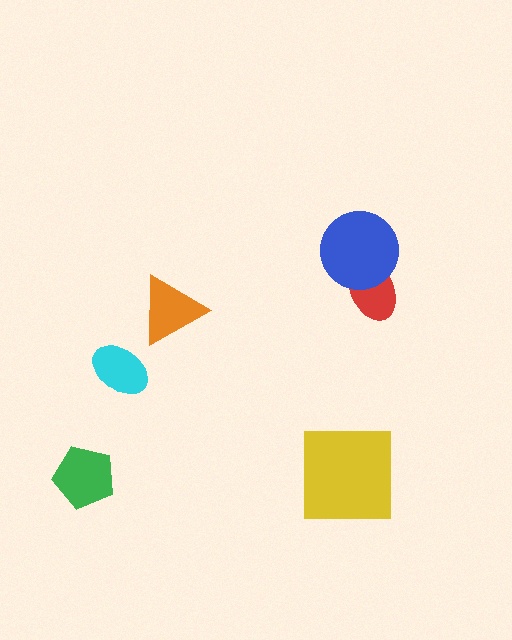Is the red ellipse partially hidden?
Yes, it is partially covered by another shape.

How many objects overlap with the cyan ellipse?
0 objects overlap with the cyan ellipse.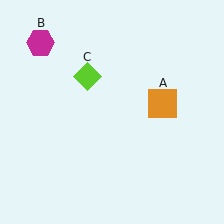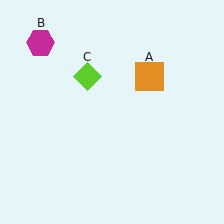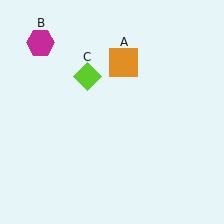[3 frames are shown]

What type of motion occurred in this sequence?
The orange square (object A) rotated counterclockwise around the center of the scene.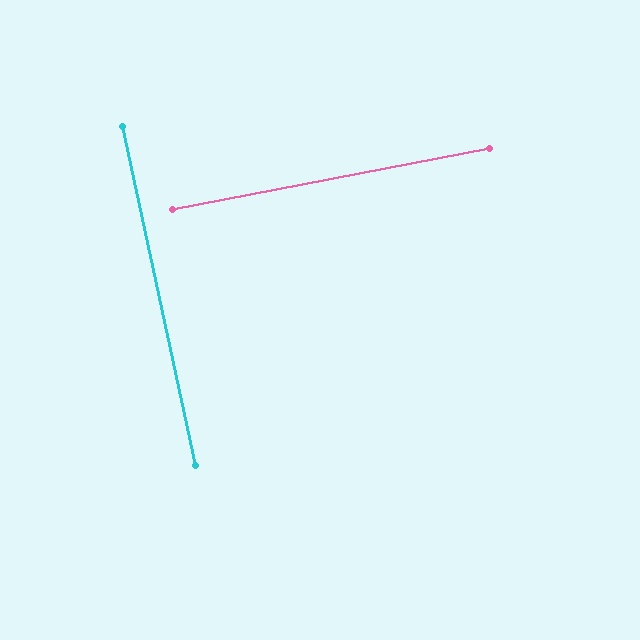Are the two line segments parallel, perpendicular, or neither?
Perpendicular — they meet at approximately 89°.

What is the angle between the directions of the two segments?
Approximately 89 degrees.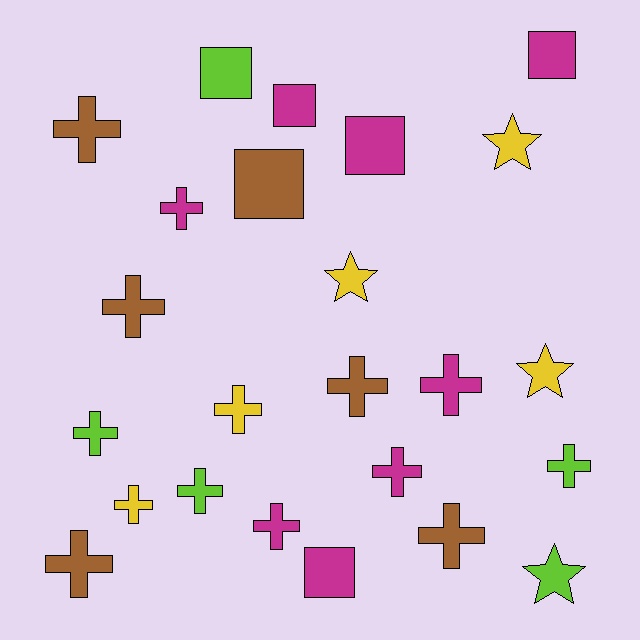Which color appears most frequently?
Magenta, with 8 objects.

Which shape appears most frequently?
Cross, with 14 objects.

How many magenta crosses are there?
There are 4 magenta crosses.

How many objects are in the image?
There are 24 objects.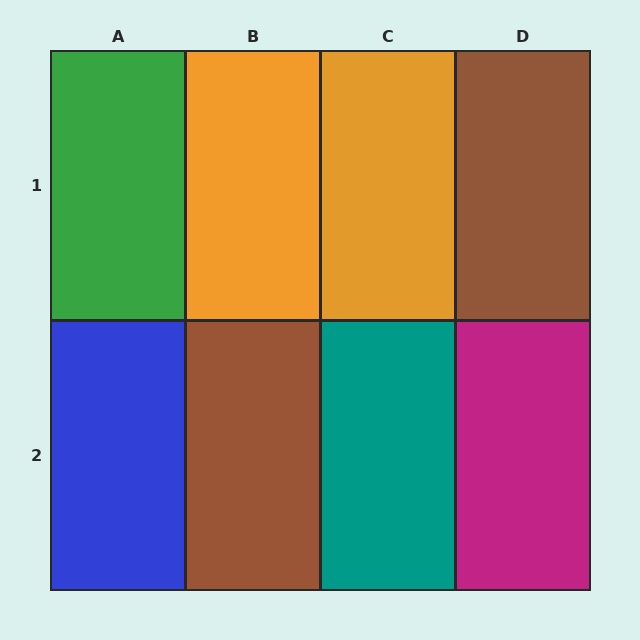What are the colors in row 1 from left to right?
Green, orange, orange, brown.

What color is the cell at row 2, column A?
Blue.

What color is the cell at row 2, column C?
Teal.